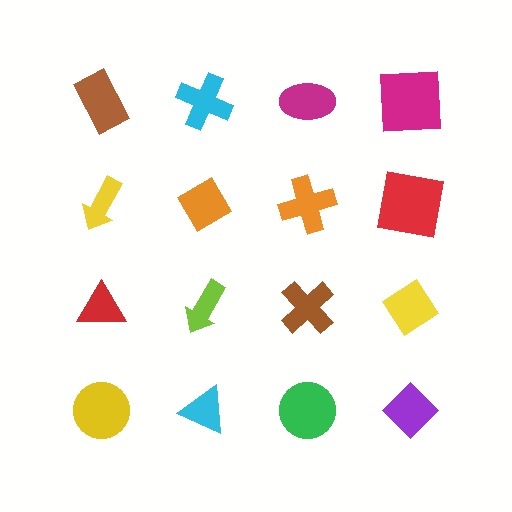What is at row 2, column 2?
An orange diamond.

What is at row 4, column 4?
A purple diamond.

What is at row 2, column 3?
An orange cross.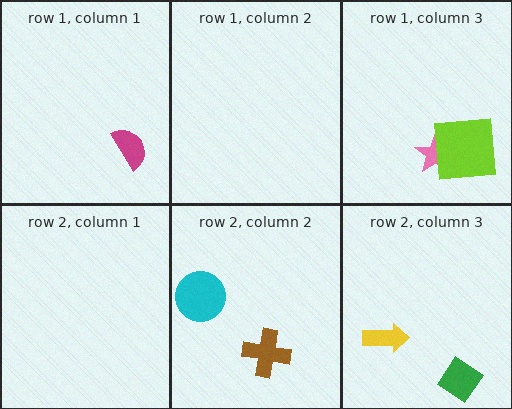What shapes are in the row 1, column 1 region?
The magenta semicircle.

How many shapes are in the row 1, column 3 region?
2.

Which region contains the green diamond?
The row 2, column 3 region.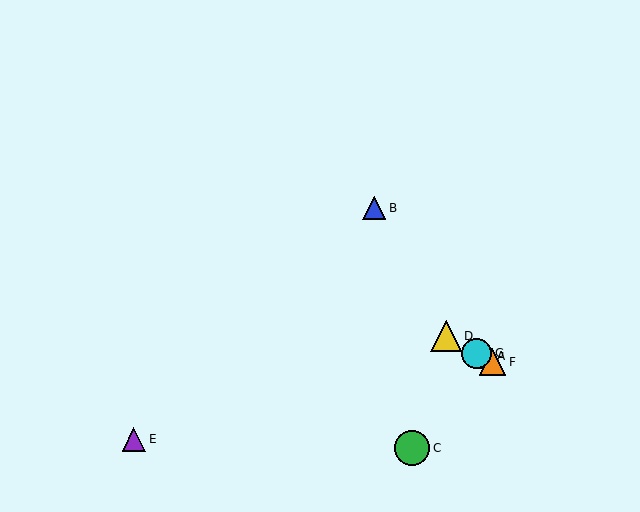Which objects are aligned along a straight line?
Objects A, D, F, G are aligned along a straight line.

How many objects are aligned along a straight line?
4 objects (A, D, F, G) are aligned along a straight line.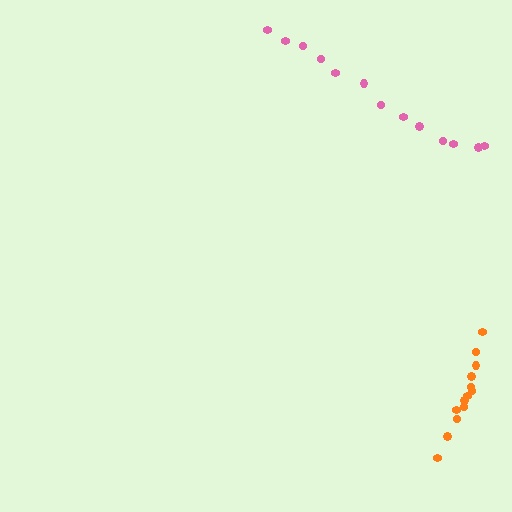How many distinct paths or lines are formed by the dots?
There are 2 distinct paths.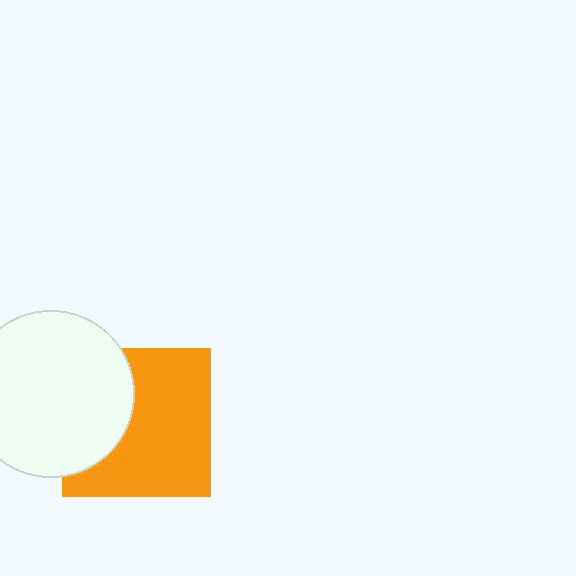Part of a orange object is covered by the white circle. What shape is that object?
It is a square.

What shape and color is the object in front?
The object in front is a white circle.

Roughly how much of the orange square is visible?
About half of it is visible (roughly 65%).